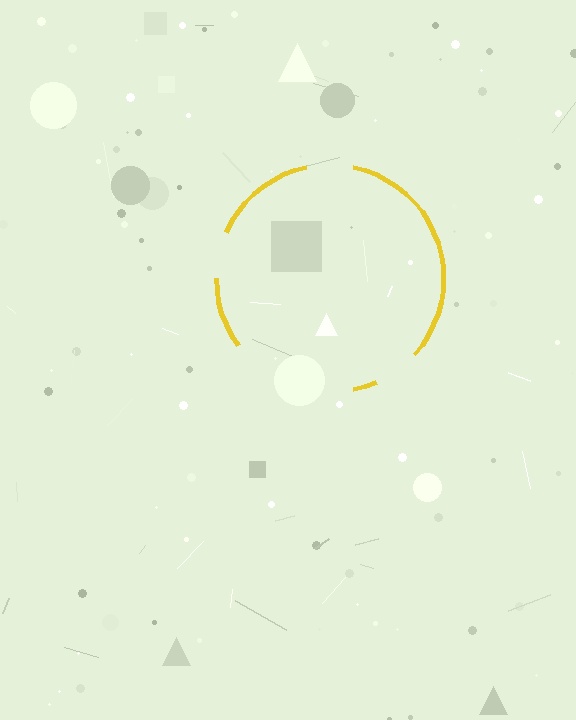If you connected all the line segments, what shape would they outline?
They would outline a circle.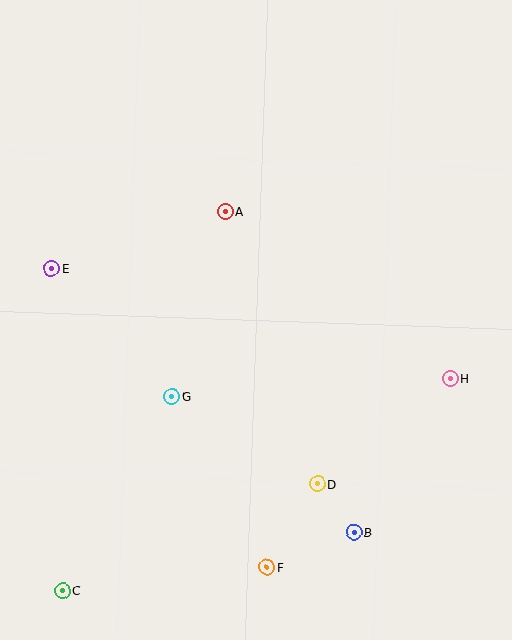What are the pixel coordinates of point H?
Point H is at (450, 379).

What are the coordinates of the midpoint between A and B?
The midpoint between A and B is at (289, 372).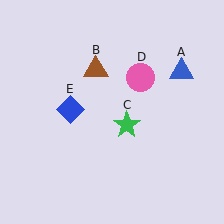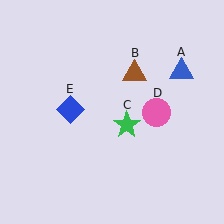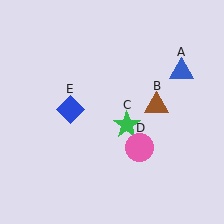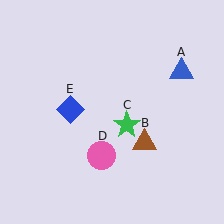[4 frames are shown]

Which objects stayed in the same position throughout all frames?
Blue triangle (object A) and green star (object C) and blue diamond (object E) remained stationary.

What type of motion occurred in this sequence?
The brown triangle (object B), pink circle (object D) rotated clockwise around the center of the scene.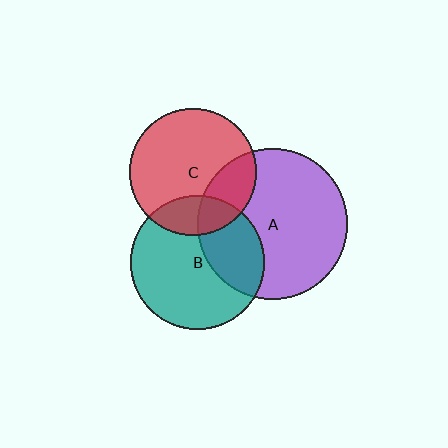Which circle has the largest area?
Circle A (purple).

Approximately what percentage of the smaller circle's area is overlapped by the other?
Approximately 20%.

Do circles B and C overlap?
Yes.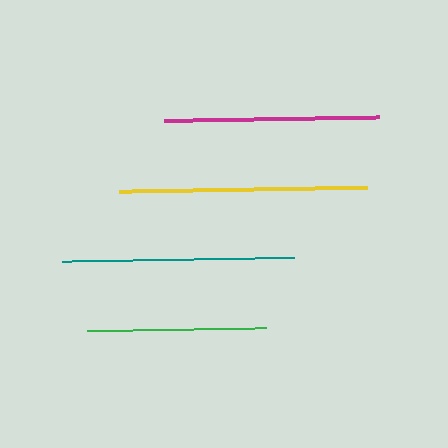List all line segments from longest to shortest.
From longest to shortest: yellow, teal, magenta, green.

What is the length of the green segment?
The green segment is approximately 179 pixels long.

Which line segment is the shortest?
The green line is the shortest at approximately 179 pixels.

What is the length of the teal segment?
The teal segment is approximately 232 pixels long.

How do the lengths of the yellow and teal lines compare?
The yellow and teal lines are approximately the same length.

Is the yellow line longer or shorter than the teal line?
The yellow line is longer than the teal line.